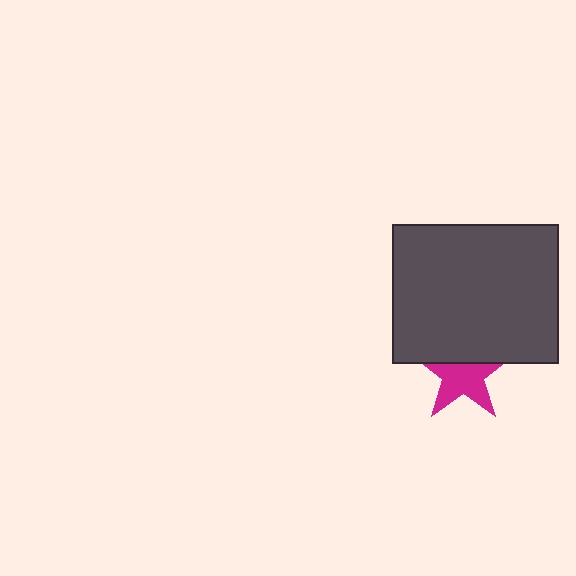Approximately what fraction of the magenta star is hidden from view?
Roughly 36% of the magenta star is hidden behind the dark gray rectangle.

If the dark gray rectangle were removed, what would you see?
You would see the complete magenta star.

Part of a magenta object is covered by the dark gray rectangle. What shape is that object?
It is a star.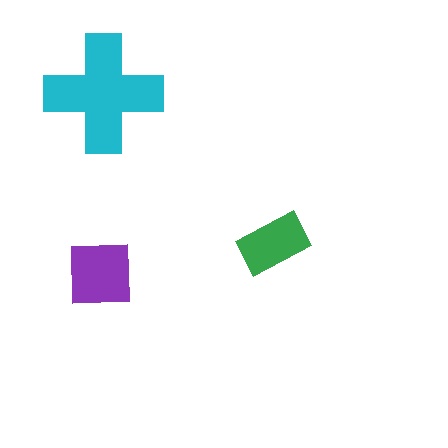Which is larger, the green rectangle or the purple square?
The purple square.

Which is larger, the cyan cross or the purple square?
The cyan cross.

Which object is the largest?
The cyan cross.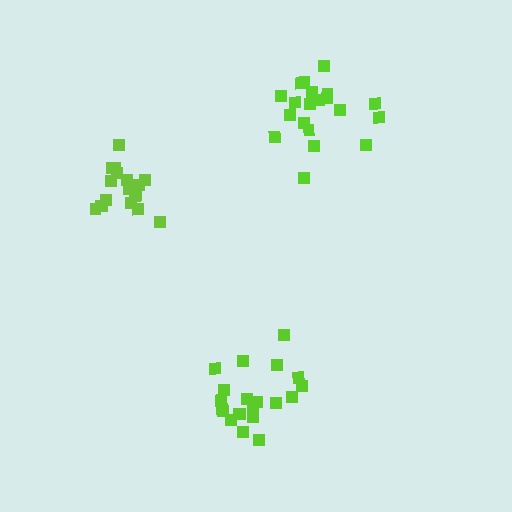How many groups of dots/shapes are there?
There are 3 groups.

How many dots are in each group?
Group 1: 18 dots, Group 2: 21 dots, Group 3: 20 dots (59 total).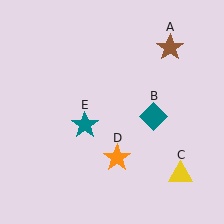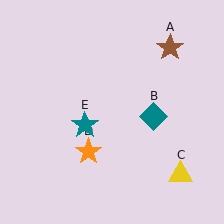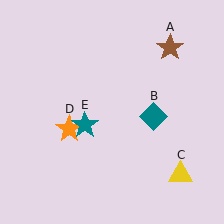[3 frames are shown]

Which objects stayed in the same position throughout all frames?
Brown star (object A) and teal diamond (object B) and yellow triangle (object C) and teal star (object E) remained stationary.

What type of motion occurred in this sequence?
The orange star (object D) rotated clockwise around the center of the scene.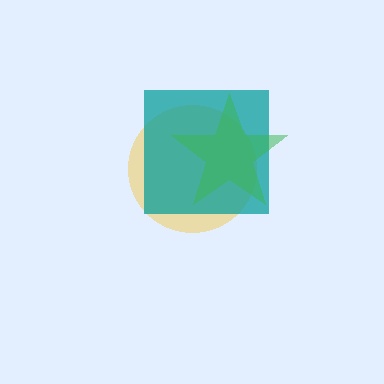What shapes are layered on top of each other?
The layered shapes are: a yellow circle, a teal square, a green star.